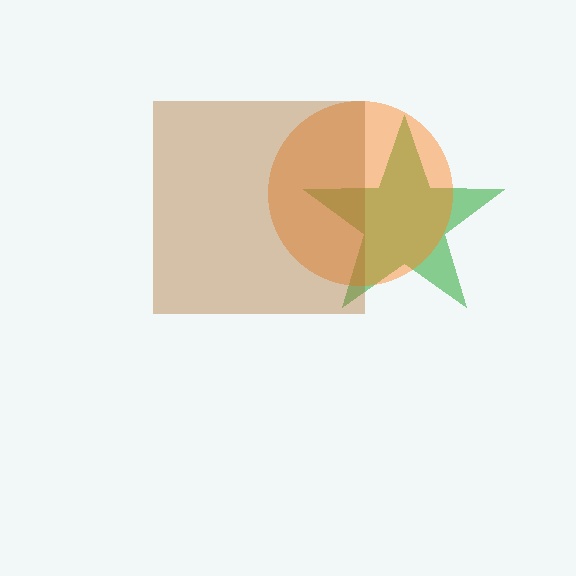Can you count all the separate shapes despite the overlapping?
Yes, there are 3 separate shapes.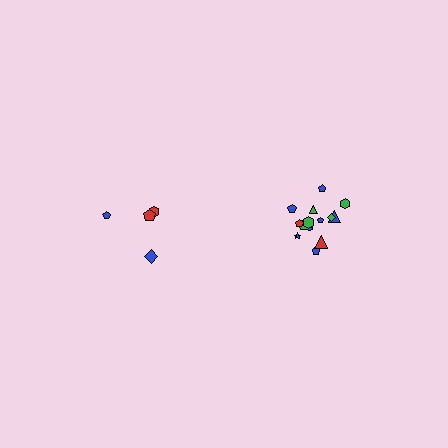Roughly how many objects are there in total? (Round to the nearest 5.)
Roughly 20 objects in total.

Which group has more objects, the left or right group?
The right group.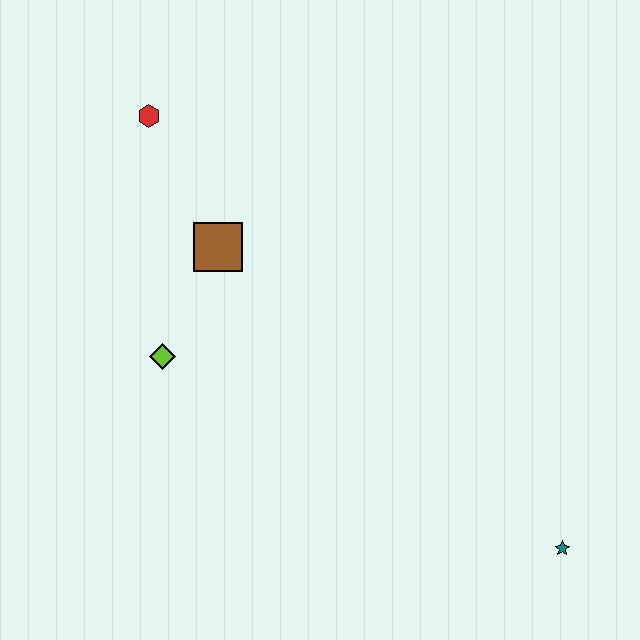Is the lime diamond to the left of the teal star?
Yes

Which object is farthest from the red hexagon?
The teal star is farthest from the red hexagon.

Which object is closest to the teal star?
The lime diamond is closest to the teal star.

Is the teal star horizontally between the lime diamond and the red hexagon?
No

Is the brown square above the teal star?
Yes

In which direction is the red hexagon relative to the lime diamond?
The red hexagon is above the lime diamond.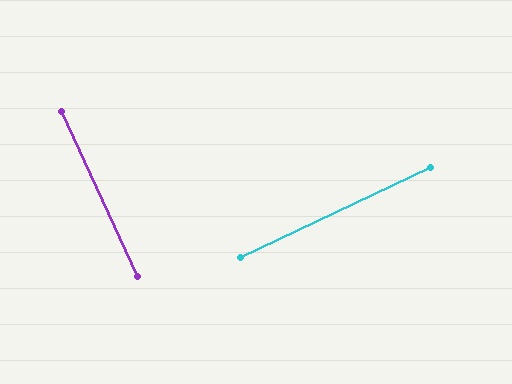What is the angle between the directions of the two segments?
Approximately 90 degrees.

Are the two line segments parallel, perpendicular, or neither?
Perpendicular — they meet at approximately 90°.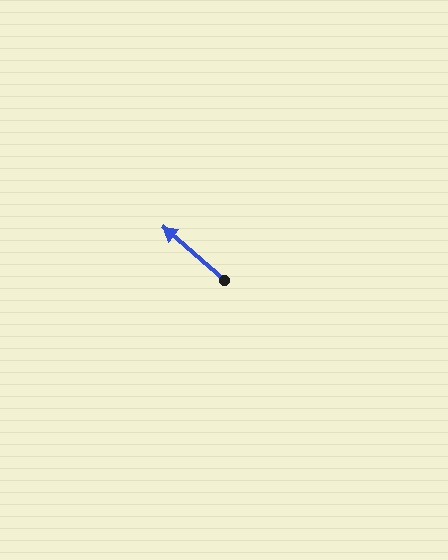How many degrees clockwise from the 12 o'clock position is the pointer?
Approximately 311 degrees.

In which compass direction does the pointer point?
Northwest.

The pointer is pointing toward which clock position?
Roughly 10 o'clock.